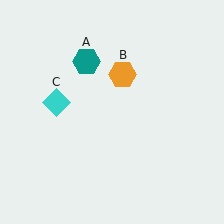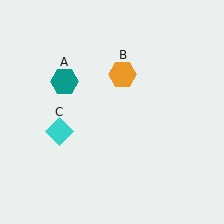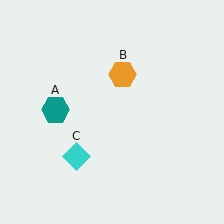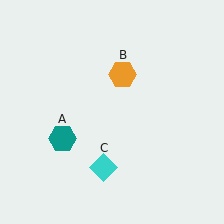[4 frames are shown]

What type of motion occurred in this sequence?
The teal hexagon (object A), cyan diamond (object C) rotated counterclockwise around the center of the scene.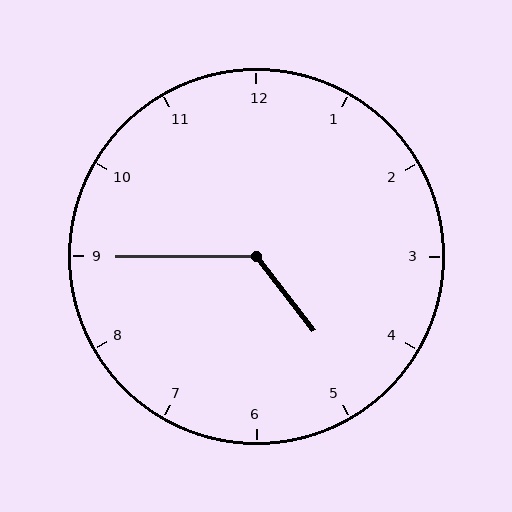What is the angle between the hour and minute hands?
Approximately 128 degrees.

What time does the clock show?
4:45.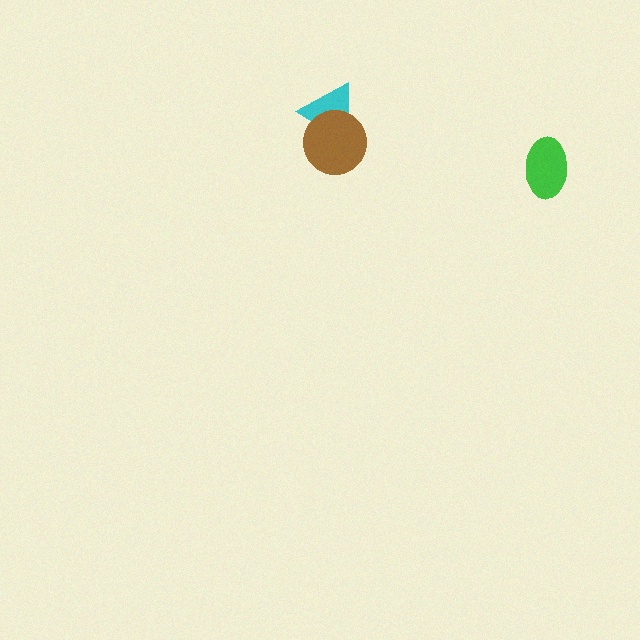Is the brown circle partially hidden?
No, no other shape covers it.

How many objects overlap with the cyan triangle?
1 object overlaps with the cyan triangle.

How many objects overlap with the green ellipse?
0 objects overlap with the green ellipse.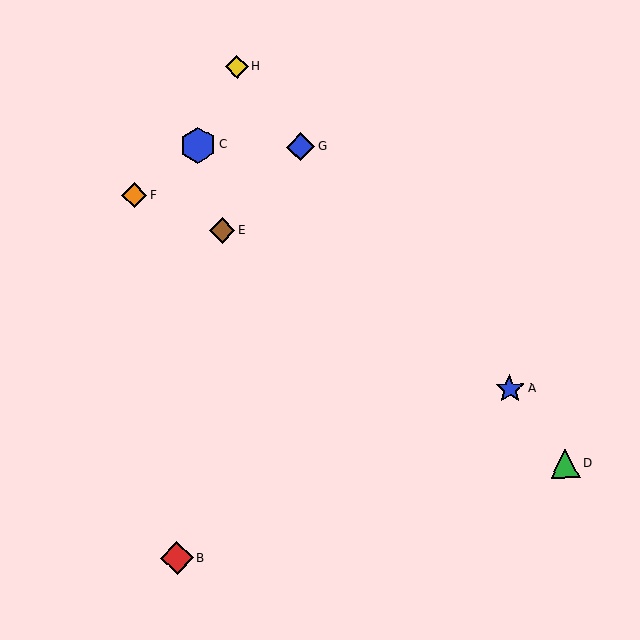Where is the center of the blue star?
The center of the blue star is at (510, 389).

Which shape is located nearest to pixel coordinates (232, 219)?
The brown diamond (labeled E) at (222, 231) is nearest to that location.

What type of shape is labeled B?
Shape B is a red diamond.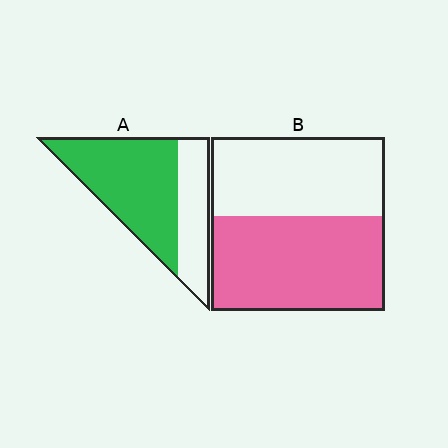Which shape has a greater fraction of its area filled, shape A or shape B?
Shape A.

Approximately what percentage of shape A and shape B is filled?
A is approximately 65% and B is approximately 55%.